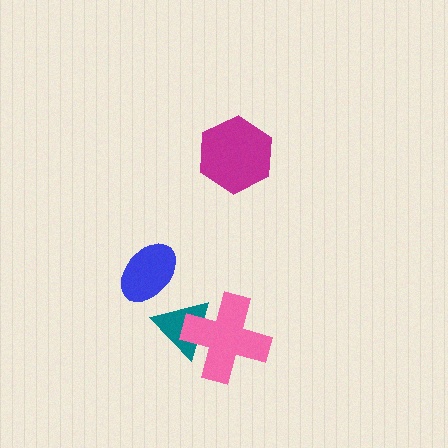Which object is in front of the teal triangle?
The pink cross is in front of the teal triangle.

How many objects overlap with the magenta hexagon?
0 objects overlap with the magenta hexagon.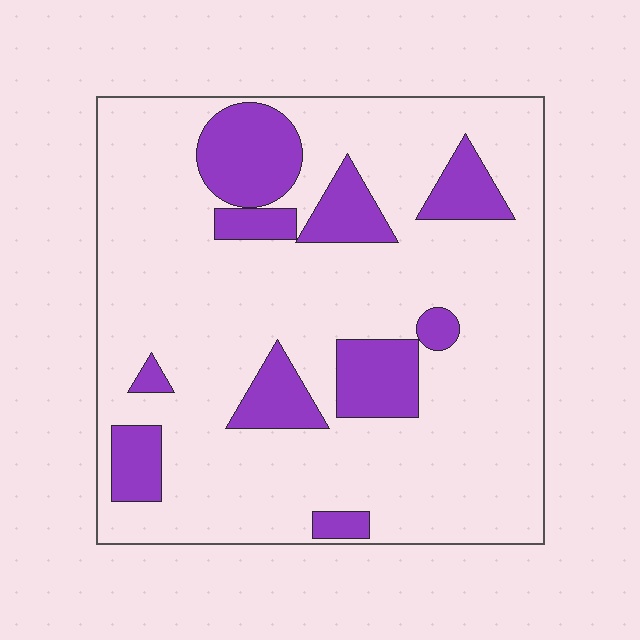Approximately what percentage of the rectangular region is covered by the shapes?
Approximately 20%.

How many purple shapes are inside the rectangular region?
10.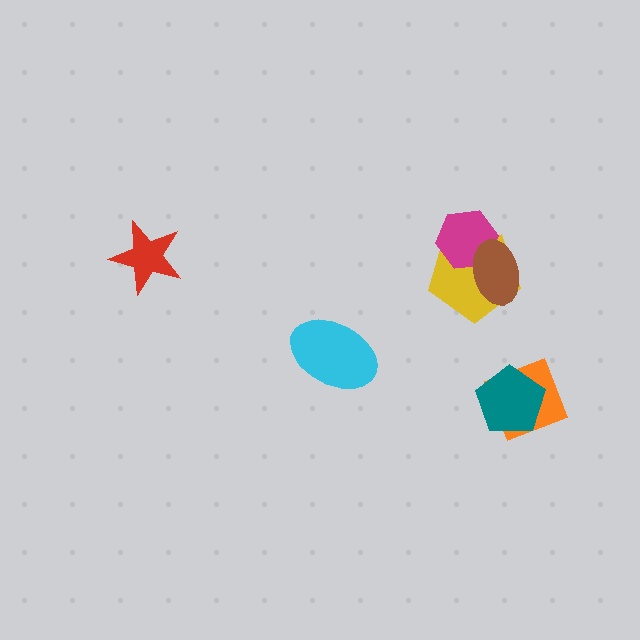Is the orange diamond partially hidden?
Yes, it is partially covered by another shape.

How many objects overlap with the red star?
0 objects overlap with the red star.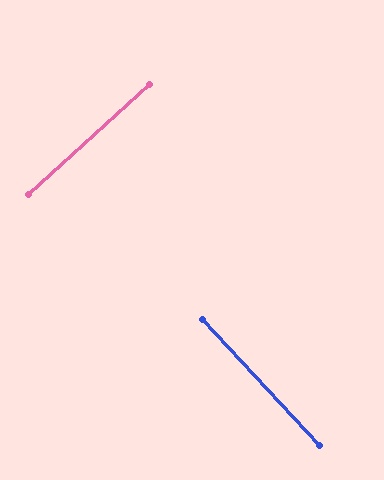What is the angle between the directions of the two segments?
Approximately 89 degrees.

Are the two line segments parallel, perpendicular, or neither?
Perpendicular — they meet at approximately 89°.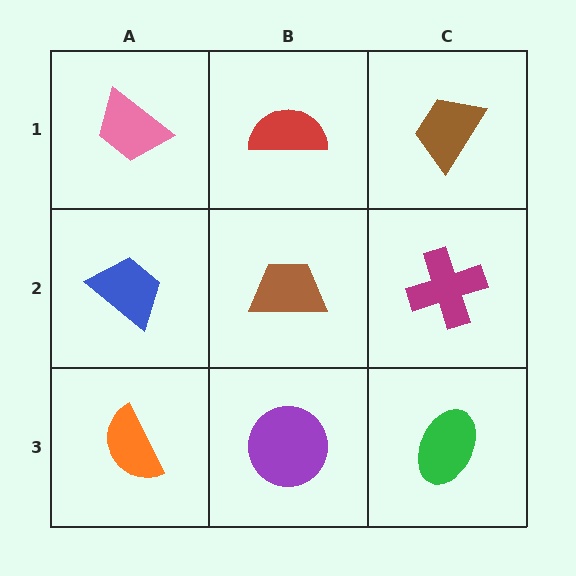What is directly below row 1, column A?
A blue trapezoid.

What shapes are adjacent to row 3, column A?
A blue trapezoid (row 2, column A), a purple circle (row 3, column B).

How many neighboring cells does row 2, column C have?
3.